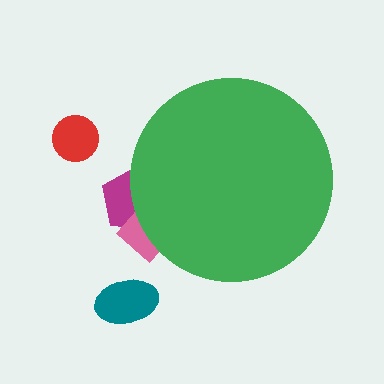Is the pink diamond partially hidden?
Yes, the pink diamond is partially hidden behind the green circle.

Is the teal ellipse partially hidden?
No, the teal ellipse is fully visible.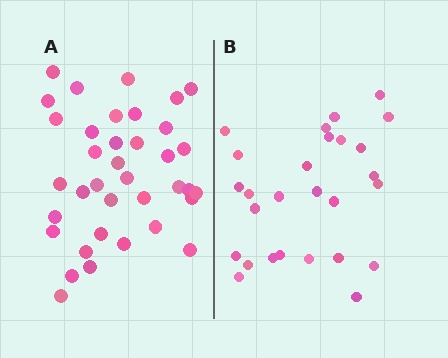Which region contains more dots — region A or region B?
Region A (the left region) has more dots.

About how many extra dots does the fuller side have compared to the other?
Region A has roughly 10 or so more dots than region B.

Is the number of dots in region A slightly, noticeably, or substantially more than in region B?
Region A has noticeably more, but not dramatically so. The ratio is roughly 1.4 to 1.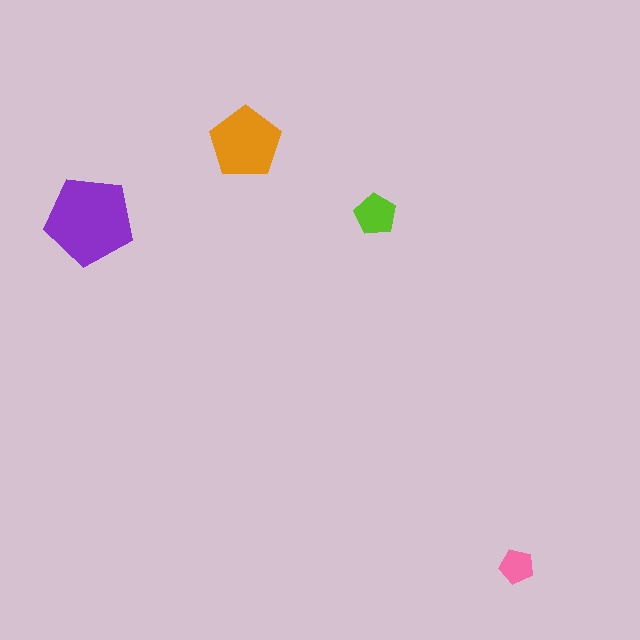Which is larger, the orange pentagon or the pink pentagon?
The orange one.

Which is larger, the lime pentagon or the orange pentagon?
The orange one.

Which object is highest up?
The orange pentagon is topmost.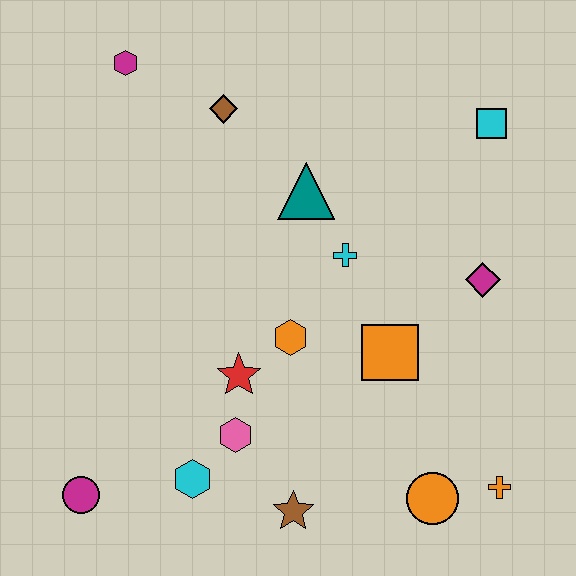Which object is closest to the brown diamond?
The magenta hexagon is closest to the brown diamond.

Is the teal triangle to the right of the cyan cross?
No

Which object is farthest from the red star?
The cyan square is farthest from the red star.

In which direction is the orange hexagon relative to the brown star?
The orange hexagon is above the brown star.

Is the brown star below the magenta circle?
Yes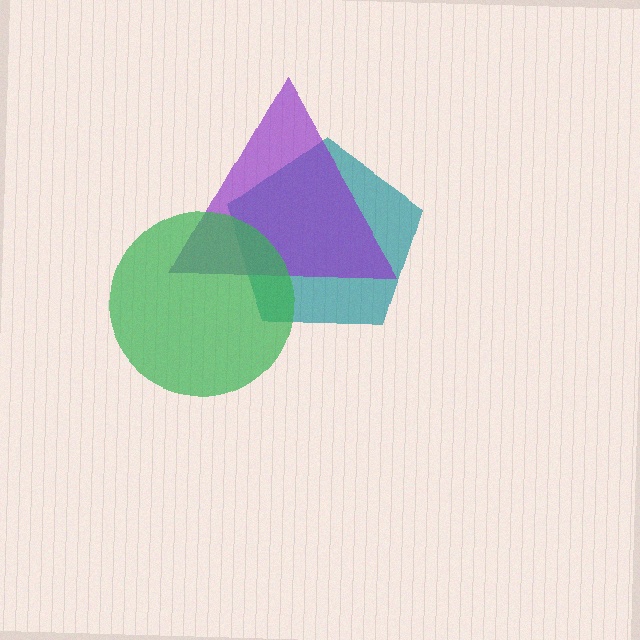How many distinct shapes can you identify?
There are 3 distinct shapes: a teal pentagon, a purple triangle, a green circle.